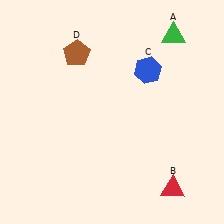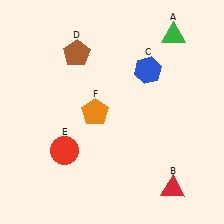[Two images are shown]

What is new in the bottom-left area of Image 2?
A red circle (E) was added in the bottom-left area of Image 2.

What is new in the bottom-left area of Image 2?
An orange pentagon (F) was added in the bottom-left area of Image 2.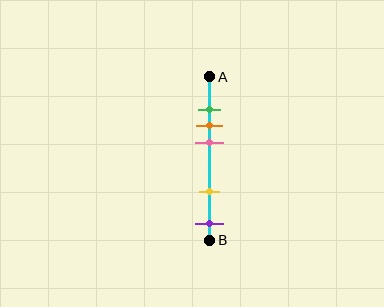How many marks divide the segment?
There are 5 marks dividing the segment.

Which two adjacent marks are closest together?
The green and orange marks are the closest adjacent pair.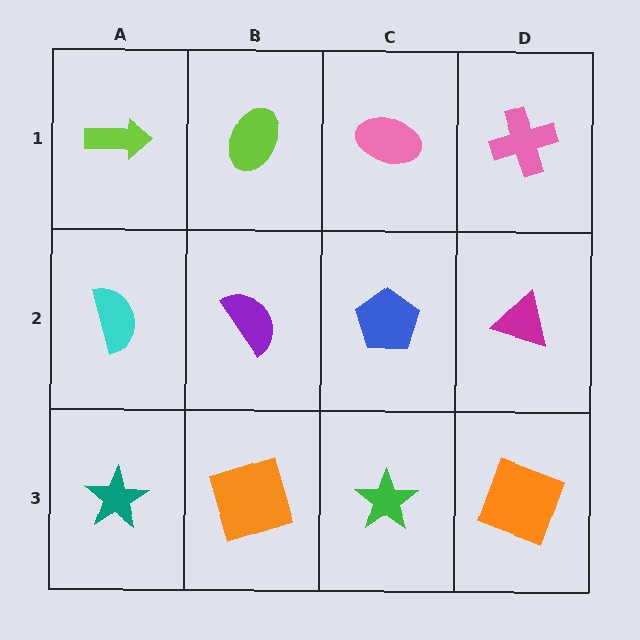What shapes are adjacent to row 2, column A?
A lime arrow (row 1, column A), a teal star (row 3, column A), a purple semicircle (row 2, column B).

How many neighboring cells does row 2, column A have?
3.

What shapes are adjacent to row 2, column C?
A pink ellipse (row 1, column C), a green star (row 3, column C), a purple semicircle (row 2, column B), a magenta triangle (row 2, column D).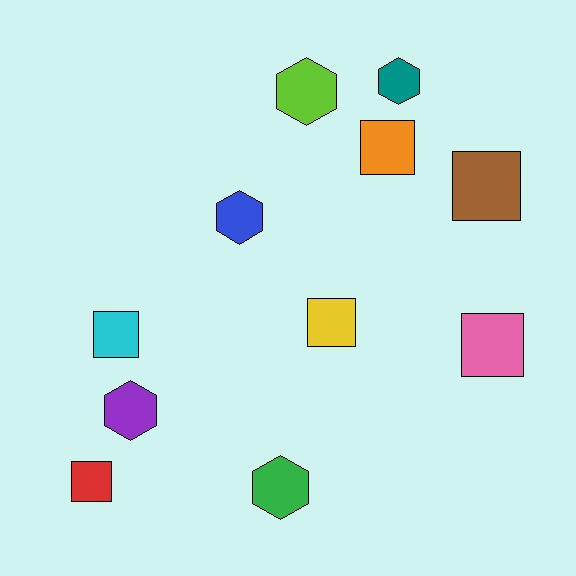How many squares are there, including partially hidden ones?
There are 6 squares.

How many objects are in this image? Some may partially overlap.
There are 11 objects.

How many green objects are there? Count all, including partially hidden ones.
There is 1 green object.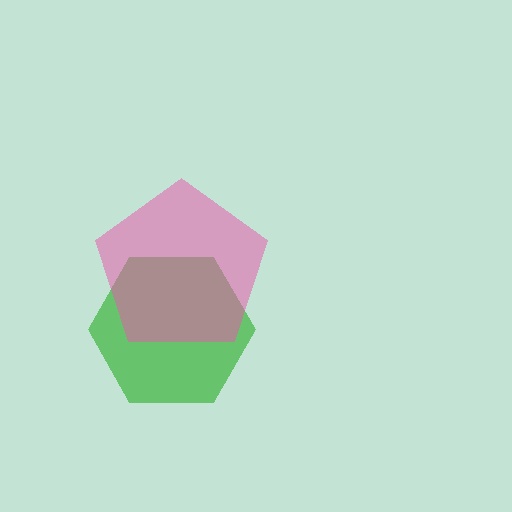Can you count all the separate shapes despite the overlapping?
Yes, there are 2 separate shapes.